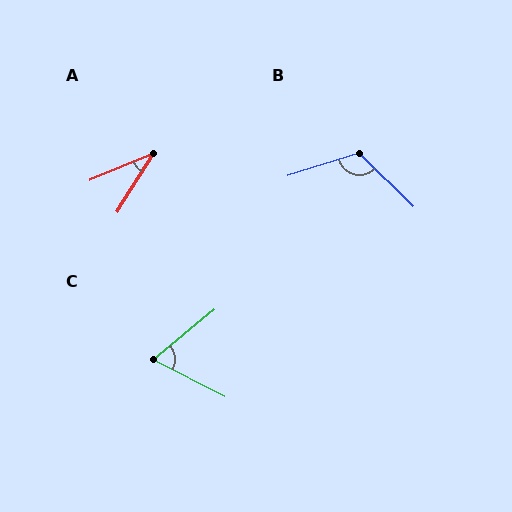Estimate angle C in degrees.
Approximately 67 degrees.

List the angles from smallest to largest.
A (35°), C (67°), B (118°).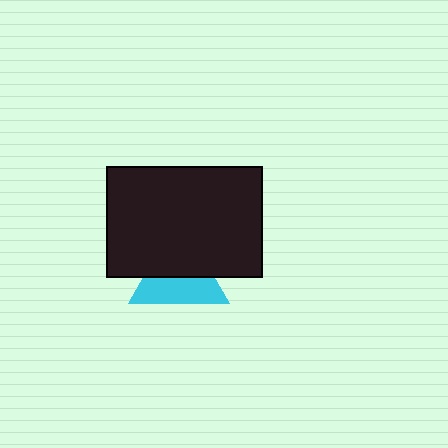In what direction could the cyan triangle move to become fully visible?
The cyan triangle could move down. That would shift it out from behind the black rectangle entirely.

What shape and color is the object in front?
The object in front is a black rectangle.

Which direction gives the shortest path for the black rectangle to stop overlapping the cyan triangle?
Moving up gives the shortest separation.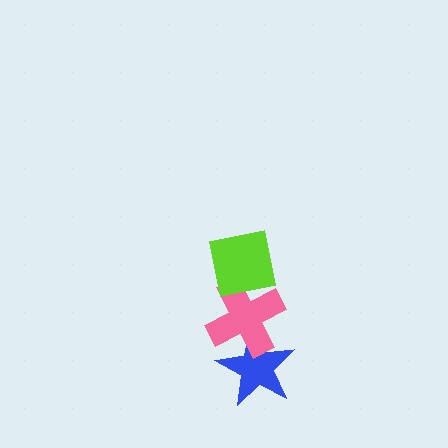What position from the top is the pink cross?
The pink cross is 2nd from the top.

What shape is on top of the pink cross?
The lime square is on top of the pink cross.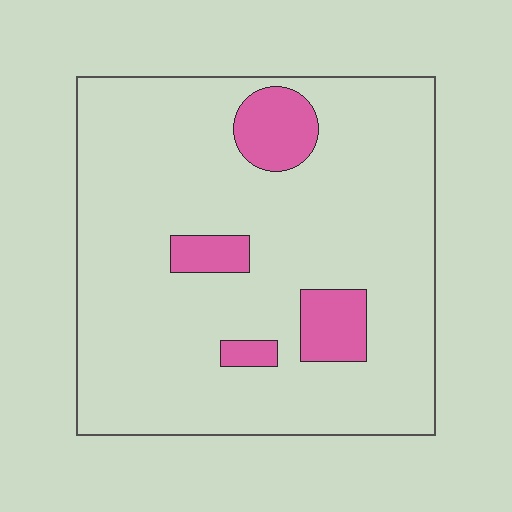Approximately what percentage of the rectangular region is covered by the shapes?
Approximately 10%.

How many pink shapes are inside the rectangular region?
4.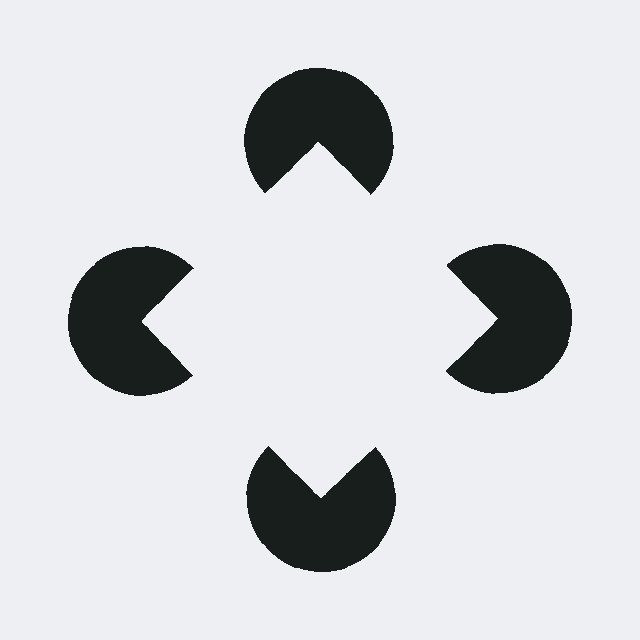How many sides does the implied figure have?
4 sides.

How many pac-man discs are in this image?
There are 4 — one at each vertex of the illusory square.